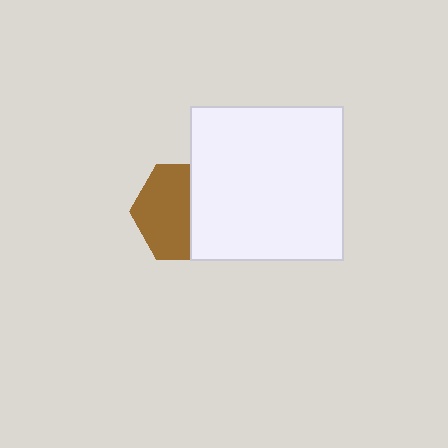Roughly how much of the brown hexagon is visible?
About half of it is visible (roughly 56%).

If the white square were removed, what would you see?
You would see the complete brown hexagon.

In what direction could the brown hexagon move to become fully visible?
The brown hexagon could move left. That would shift it out from behind the white square entirely.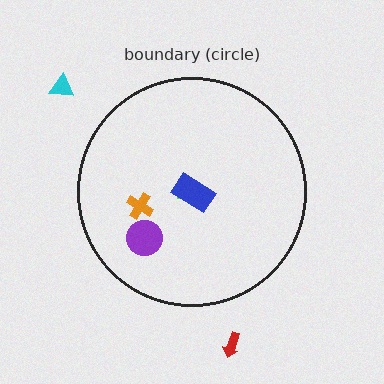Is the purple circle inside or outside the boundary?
Inside.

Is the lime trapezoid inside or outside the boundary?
Inside.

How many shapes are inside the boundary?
4 inside, 2 outside.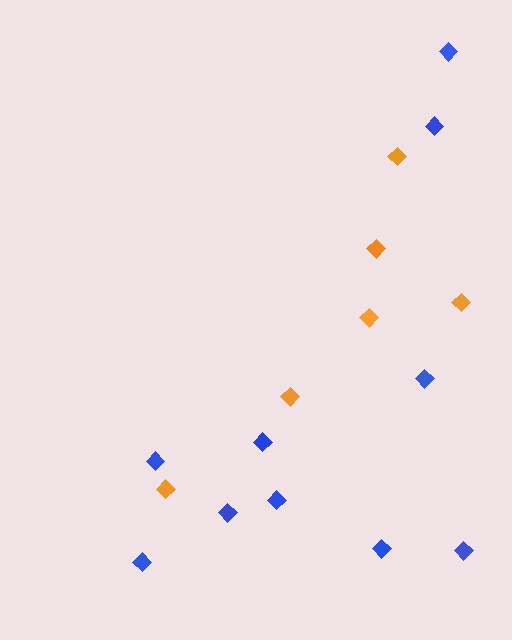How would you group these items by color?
There are 2 groups: one group of orange diamonds (6) and one group of blue diamonds (10).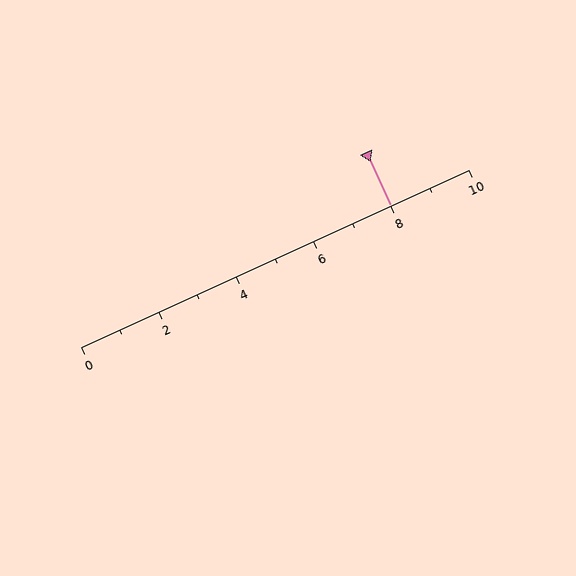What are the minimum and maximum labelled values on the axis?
The axis runs from 0 to 10.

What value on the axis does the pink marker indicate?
The marker indicates approximately 8.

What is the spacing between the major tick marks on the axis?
The major ticks are spaced 2 apart.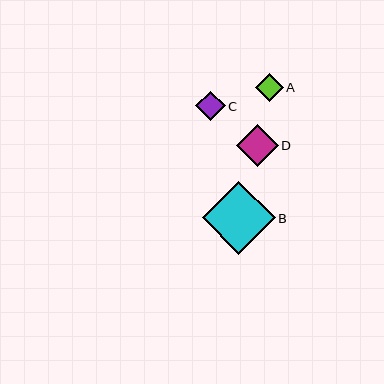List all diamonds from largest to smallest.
From largest to smallest: B, D, C, A.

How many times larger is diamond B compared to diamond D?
Diamond B is approximately 1.7 times the size of diamond D.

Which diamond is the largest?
Diamond B is the largest with a size of approximately 73 pixels.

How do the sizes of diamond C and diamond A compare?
Diamond C and diamond A are approximately the same size.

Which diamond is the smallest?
Diamond A is the smallest with a size of approximately 27 pixels.